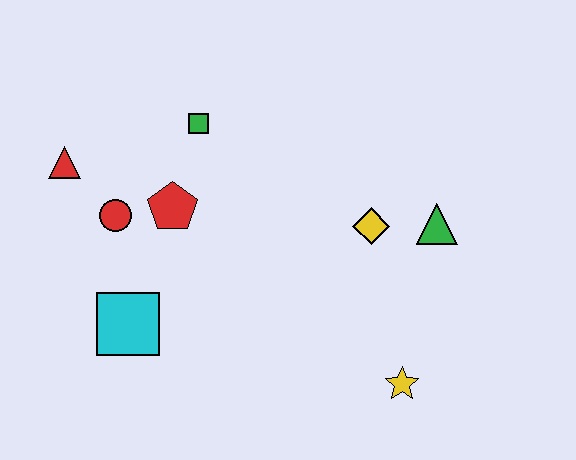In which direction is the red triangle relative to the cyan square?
The red triangle is above the cyan square.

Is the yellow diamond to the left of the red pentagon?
No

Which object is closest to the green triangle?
The yellow diamond is closest to the green triangle.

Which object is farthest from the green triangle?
The red triangle is farthest from the green triangle.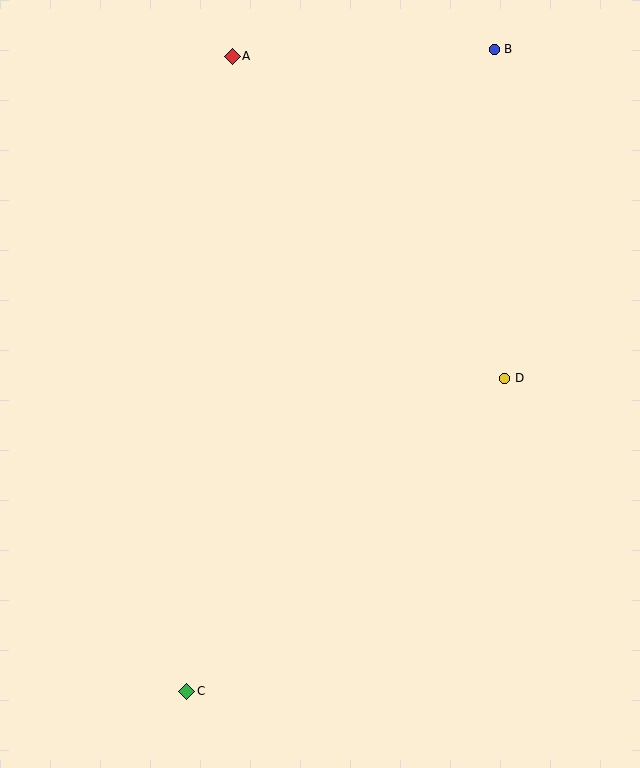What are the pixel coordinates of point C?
Point C is at (187, 691).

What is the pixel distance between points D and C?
The distance between D and C is 446 pixels.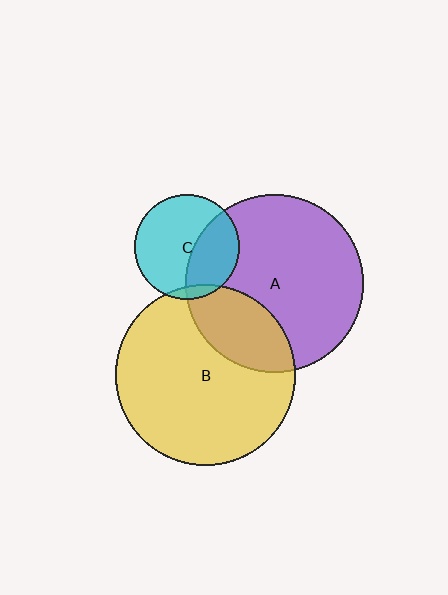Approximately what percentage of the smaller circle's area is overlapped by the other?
Approximately 35%.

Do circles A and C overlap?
Yes.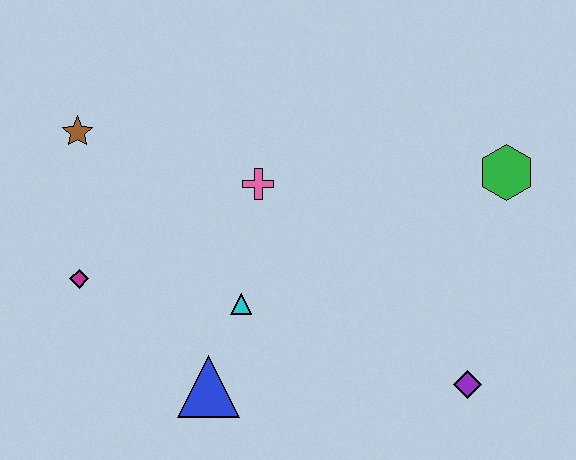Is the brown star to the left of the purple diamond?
Yes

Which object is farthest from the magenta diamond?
The green hexagon is farthest from the magenta diamond.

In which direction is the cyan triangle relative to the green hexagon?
The cyan triangle is to the left of the green hexagon.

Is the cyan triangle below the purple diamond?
No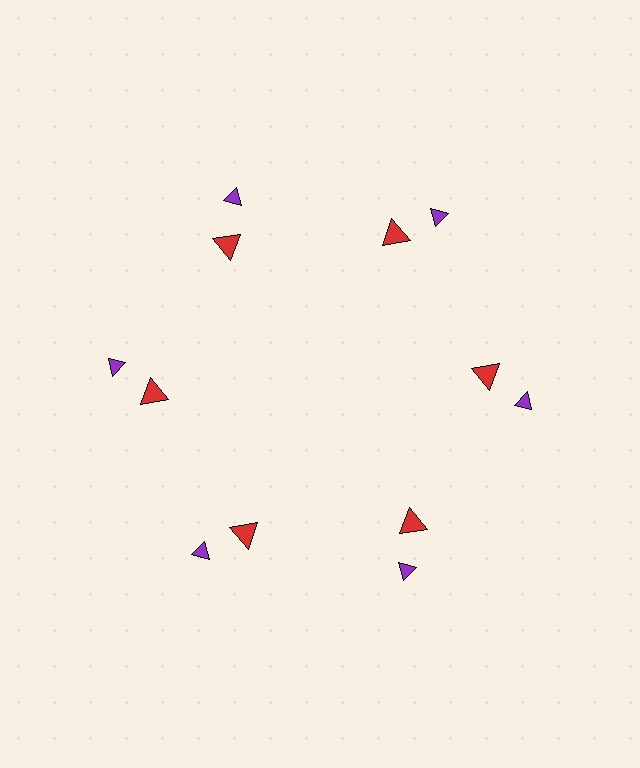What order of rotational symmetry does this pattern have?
This pattern has 6-fold rotational symmetry.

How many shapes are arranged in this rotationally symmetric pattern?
There are 12 shapes, arranged in 6 groups of 2.